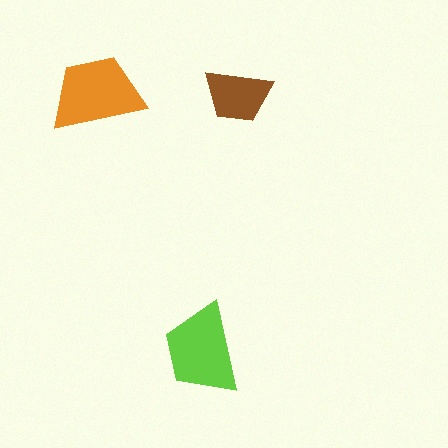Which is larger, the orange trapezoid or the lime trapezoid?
The orange one.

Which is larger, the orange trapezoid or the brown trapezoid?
The orange one.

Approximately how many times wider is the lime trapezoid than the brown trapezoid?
About 1.5 times wider.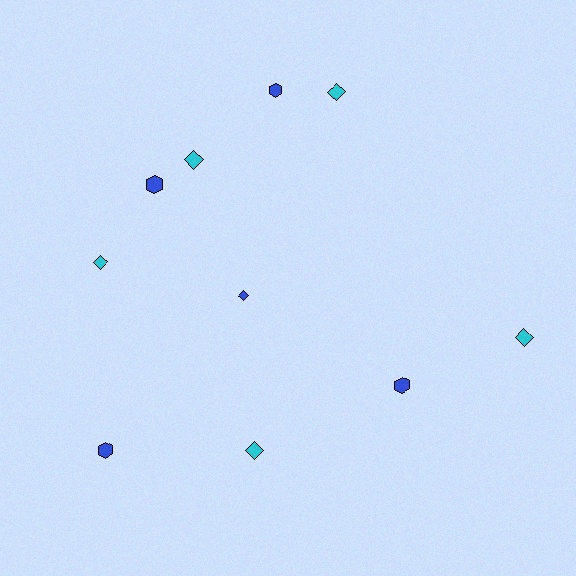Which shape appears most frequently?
Diamond, with 6 objects.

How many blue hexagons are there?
There are 4 blue hexagons.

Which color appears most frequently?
Cyan, with 5 objects.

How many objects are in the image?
There are 10 objects.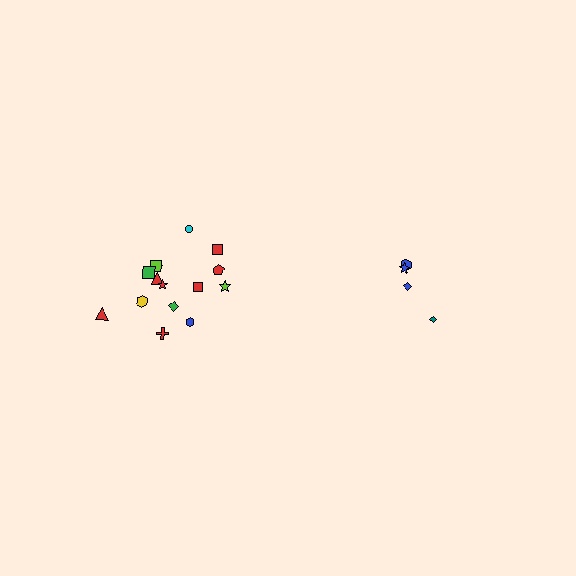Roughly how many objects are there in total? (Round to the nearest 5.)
Roughly 20 objects in total.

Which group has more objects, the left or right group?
The left group.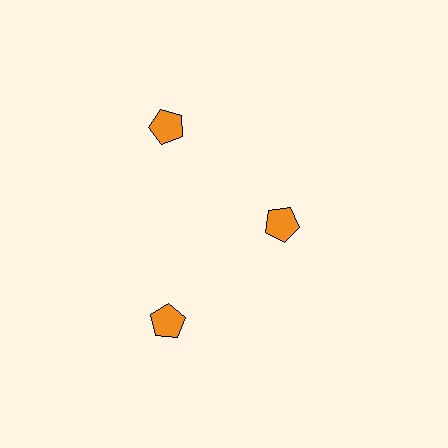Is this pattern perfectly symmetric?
No. The 3 orange pentagons are arranged in a ring, but one element near the 3 o'clock position is pulled inward toward the center, breaking the 3-fold rotational symmetry.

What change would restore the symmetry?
The symmetry would be restored by moving it outward, back onto the ring so that all 3 pentagons sit at equal angles and equal distance from the center.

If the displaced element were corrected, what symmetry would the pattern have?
It would have 3-fold rotational symmetry — the pattern would map onto itself every 120 degrees.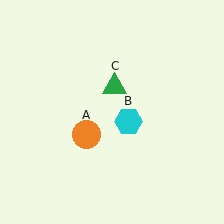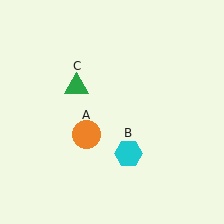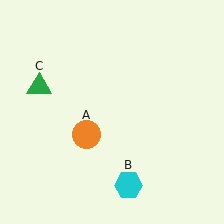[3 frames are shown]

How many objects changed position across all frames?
2 objects changed position: cyan hexagon (object B), green triangle (object C).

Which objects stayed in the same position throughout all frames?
Orange circle (object A) remained stationary.